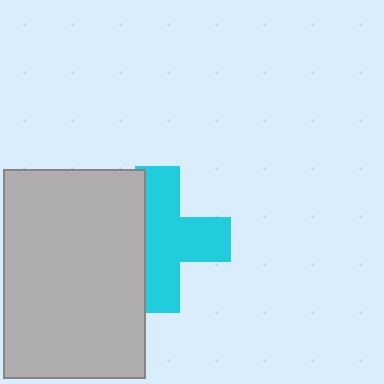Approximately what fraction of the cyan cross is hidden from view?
Roughly 34% of the cyan cross is hidden behind the light gray rectangle.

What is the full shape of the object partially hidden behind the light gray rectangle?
The partially hidden object is a cyan cross.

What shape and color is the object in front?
The object in front is a light gray rectangle.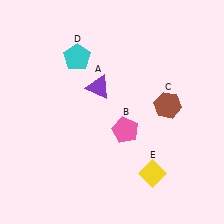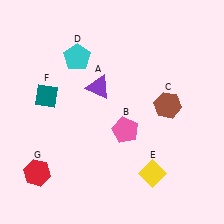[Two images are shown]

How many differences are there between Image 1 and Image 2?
There are 2 differences between the two images.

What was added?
A teal diamond (F), a red hexagon (G) were added in Image 2.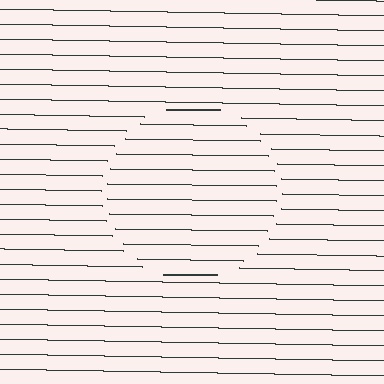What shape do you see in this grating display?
An illusory circle. The interior of the shape contains the same grating, shifted by half a period — the contour is defined by the phase discontinuity where line-ends from the inner and outer gratings abut.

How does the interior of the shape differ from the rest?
The interior of the shape contains the same grating, shifted by half a period — the contour is defined by the phase discontinuity where line-ends from the inner and outer gratings abut.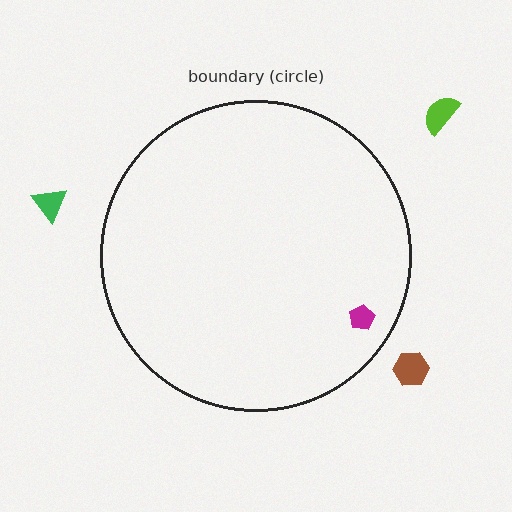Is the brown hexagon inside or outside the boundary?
Outside.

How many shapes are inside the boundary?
1 inside, 3 outside.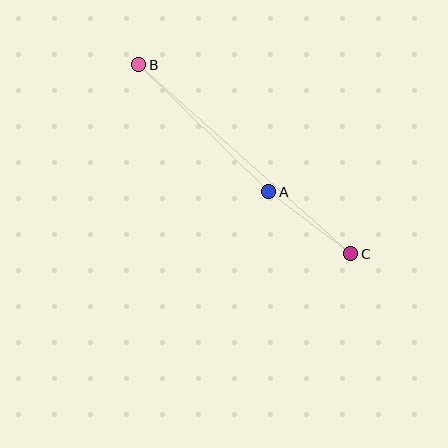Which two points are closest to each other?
Points A and C are closest to each other.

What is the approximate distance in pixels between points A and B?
The distance between A and B is approximately 181 pixels.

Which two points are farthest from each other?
Points B and C are farthest from each other.